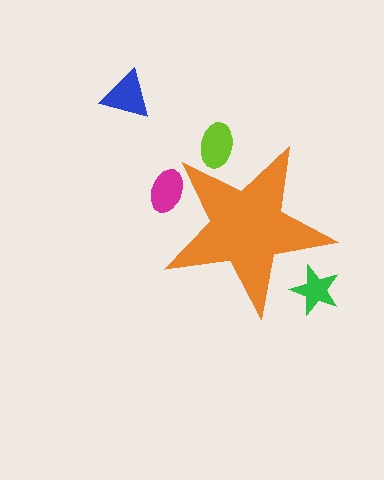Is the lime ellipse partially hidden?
Yes, the lime ellipse is partially hidden behind the orange star.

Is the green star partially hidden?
Yes, the green star is partially hidden behind the orange star.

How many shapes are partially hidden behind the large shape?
3 shapes are partially hidden.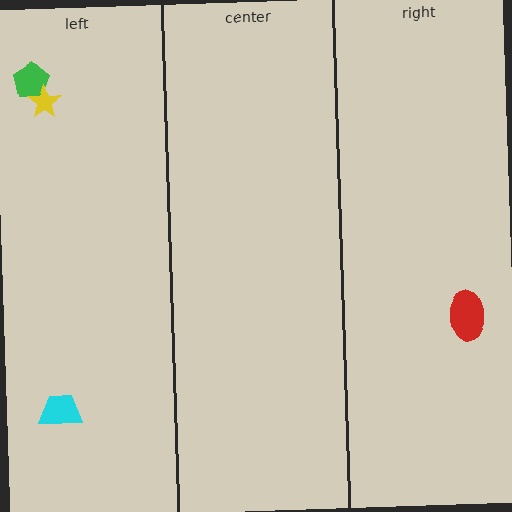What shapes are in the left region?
The green pentagon, the cyan trapezoid, the yellow star.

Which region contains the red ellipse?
The right region.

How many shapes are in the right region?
1.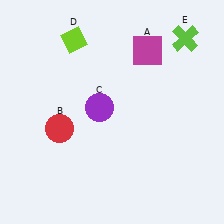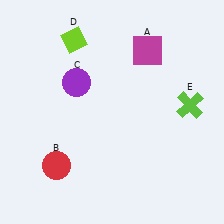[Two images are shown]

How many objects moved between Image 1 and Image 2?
3 objects moved between the two images.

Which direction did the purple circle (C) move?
The purple circle (C) moved up.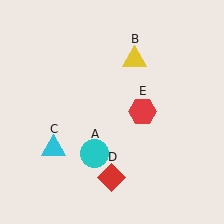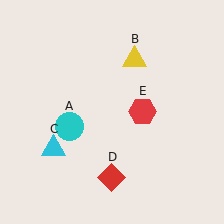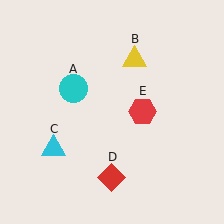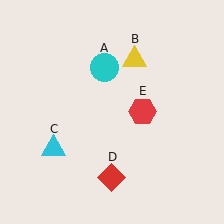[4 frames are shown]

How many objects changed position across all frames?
1 object changed position: cyan circle (object A).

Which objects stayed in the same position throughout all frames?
Yellow triangle (object B) and cyan triangle (object C) and red diamond (object D) and red hexagon (object E) remained stationary.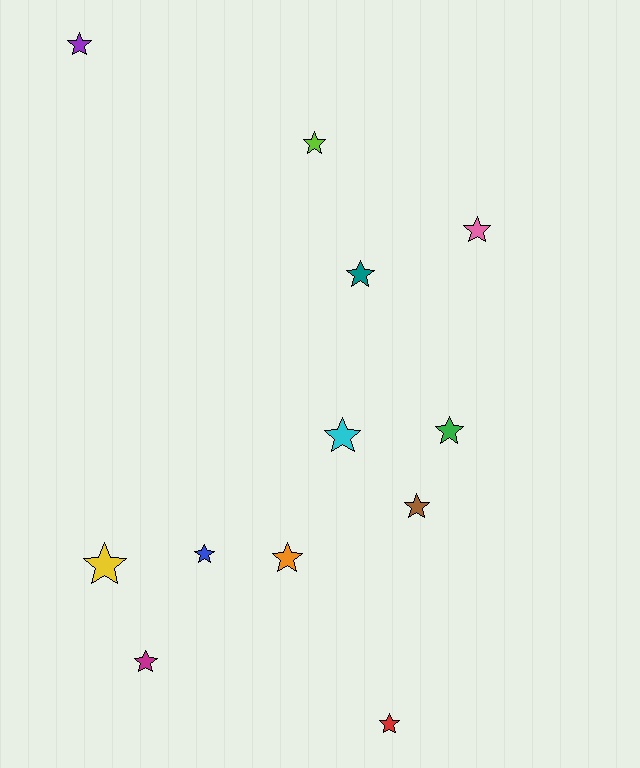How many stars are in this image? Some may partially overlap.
There are 12 stars.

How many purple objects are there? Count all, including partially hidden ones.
There is 1 purple object.